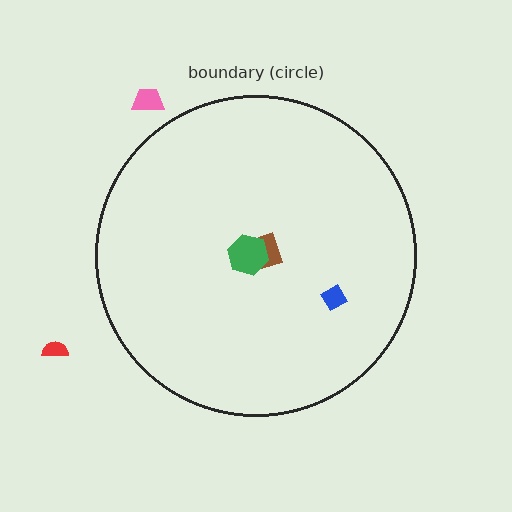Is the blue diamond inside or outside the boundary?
Inside.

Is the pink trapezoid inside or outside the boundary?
Outside.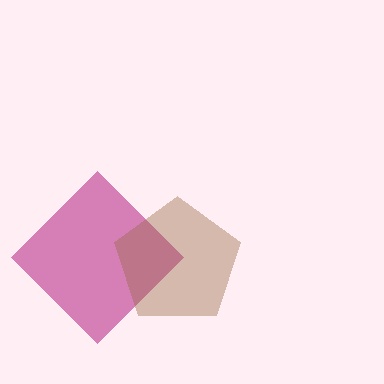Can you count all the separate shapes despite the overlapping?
Yes, there are 2 separate shapes.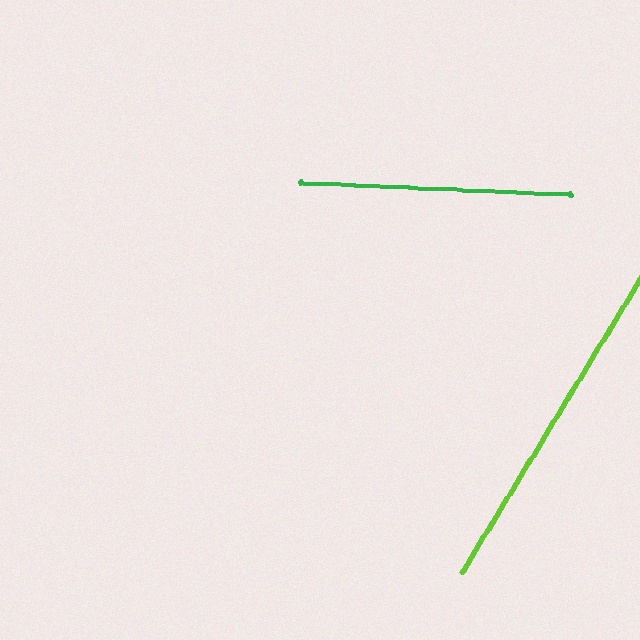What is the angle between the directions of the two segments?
Approximately 61 degrees.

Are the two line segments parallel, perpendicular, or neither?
Neither parallel nor perpendicular — they differ by about 61°.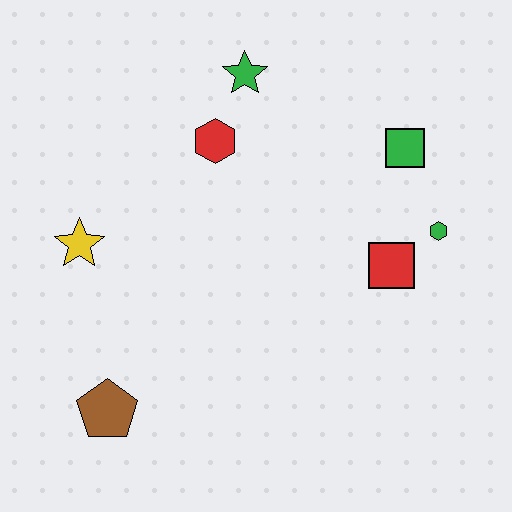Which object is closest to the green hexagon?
The red square is closest to the green hexagon.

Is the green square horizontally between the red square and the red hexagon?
No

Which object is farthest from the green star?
The brown pentagon is farthest from the green star.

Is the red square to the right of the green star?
Yes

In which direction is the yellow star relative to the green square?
The yellow star is to the left of the green square.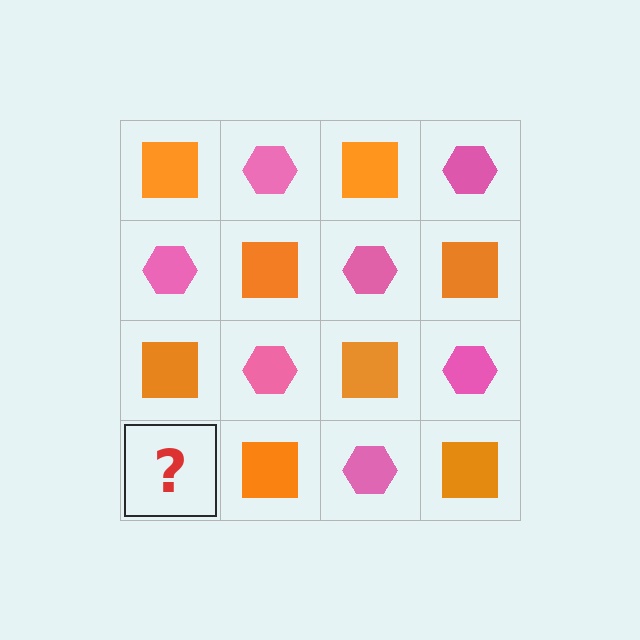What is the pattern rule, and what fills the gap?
The rule is that it alternates orange square and pink hexagon in a checkerboard pattern. The gap should be filled with a pink hexagon.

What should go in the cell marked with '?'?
The missing cell should contain a pink hexagon.